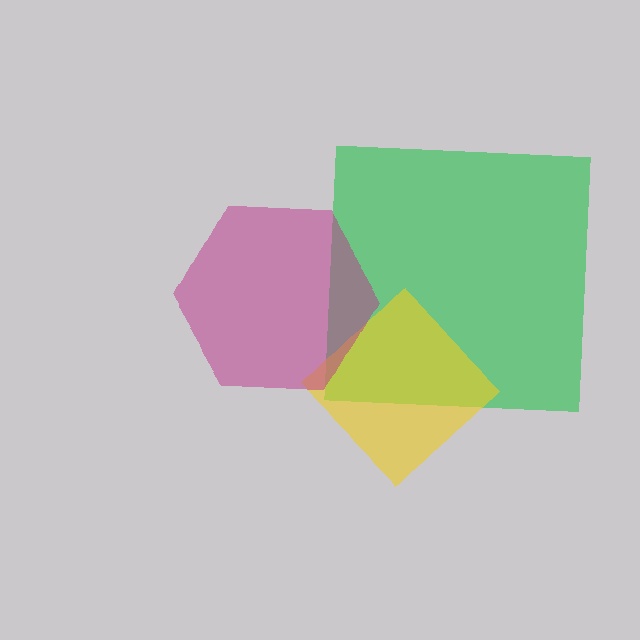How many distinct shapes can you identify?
There are 3 distinct shapes: a green square, a yellow diamond, a magenta hexagon.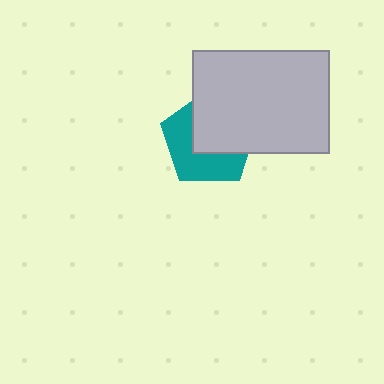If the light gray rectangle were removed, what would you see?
You would see the complete teal pentagon.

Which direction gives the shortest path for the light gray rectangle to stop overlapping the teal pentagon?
Moving toward the upper-right gives the shortest separation.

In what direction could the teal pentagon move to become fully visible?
The teal pentagon could move toward the lower-left. That would shift it out from behind the light gray rectangle entirely.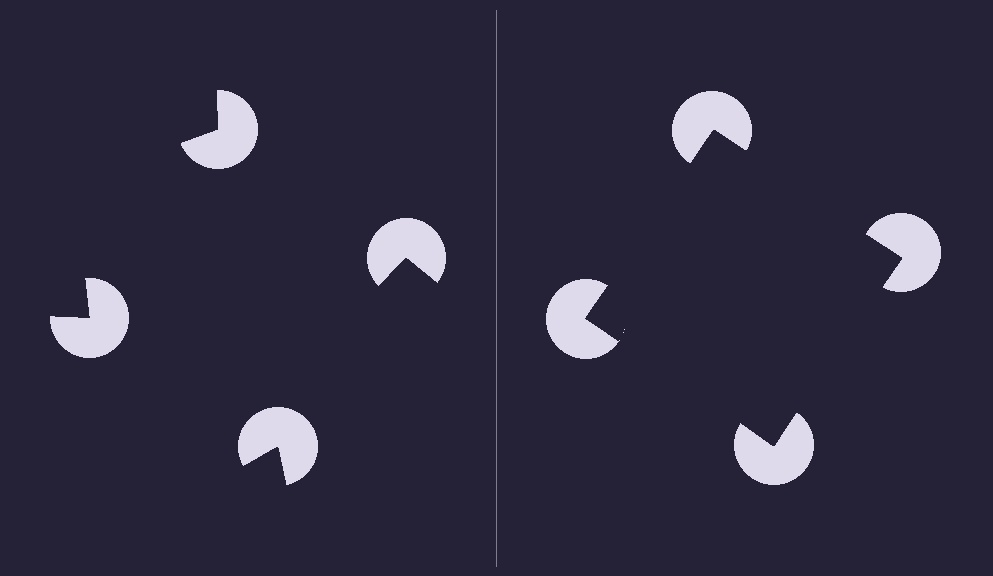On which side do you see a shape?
An illusory square appears on the right side. On the left side the wedge cuts are rotated, so no coherent shape forms.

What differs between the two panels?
The pac-man discs are positioned identically on both sides; only the wedge orientations differ. On the right they align to a square; on the left they are misaligned.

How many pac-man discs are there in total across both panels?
8 — 4 on each side.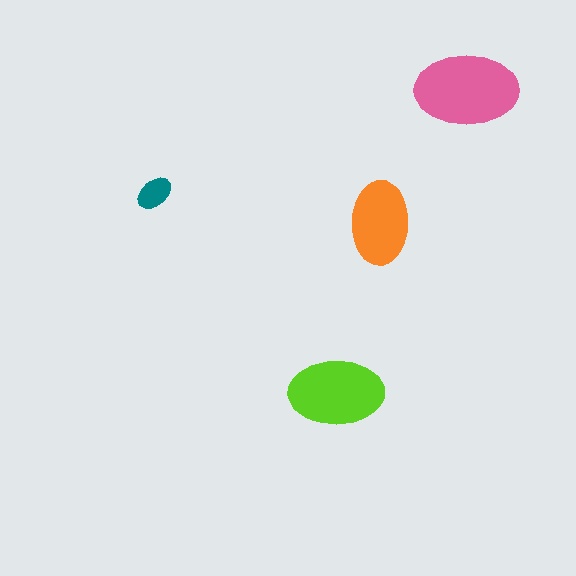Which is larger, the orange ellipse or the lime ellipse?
The lime one.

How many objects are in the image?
There are 4 objects in the image.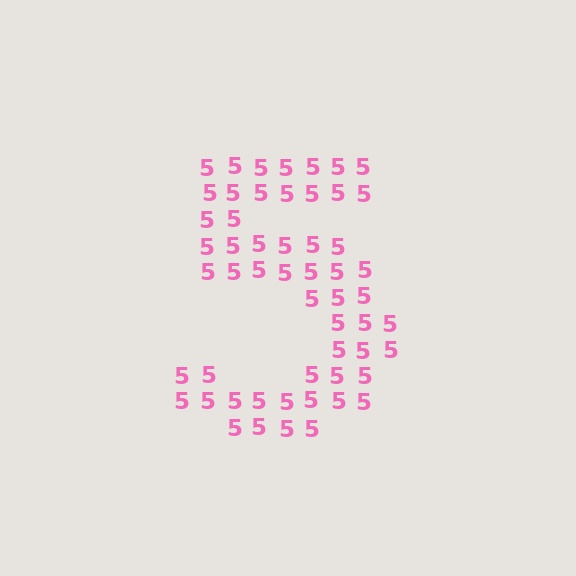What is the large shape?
The large shape is the digit 5.